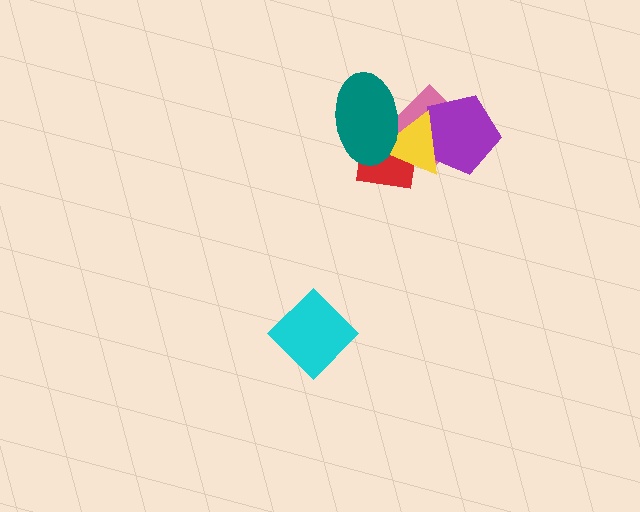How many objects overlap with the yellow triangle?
4 objects overlap with the yellow triangle.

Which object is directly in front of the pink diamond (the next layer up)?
The purple pentagon is directly in front of the pink diamond.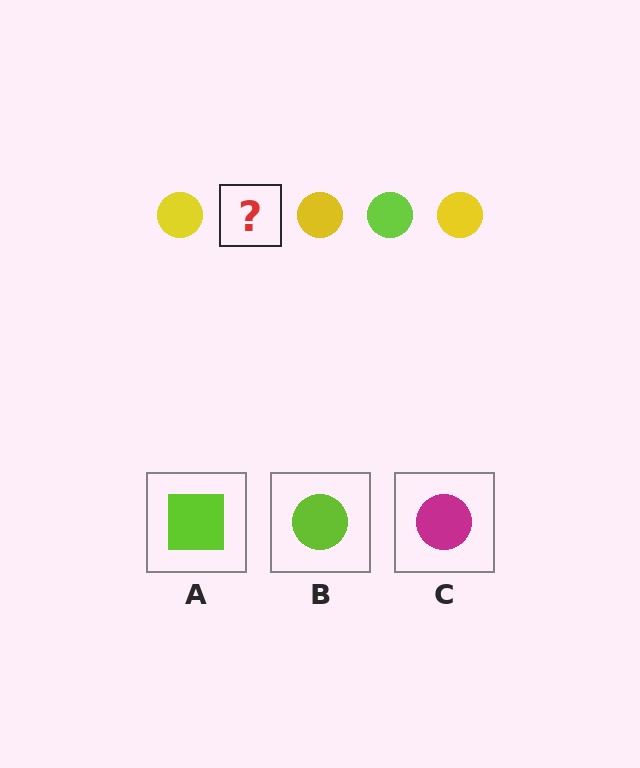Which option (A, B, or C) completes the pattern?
B.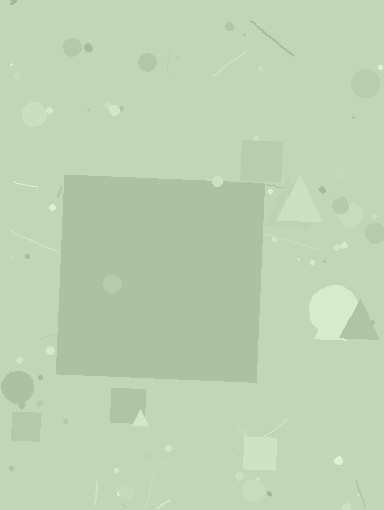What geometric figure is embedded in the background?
A square is embedded in the background.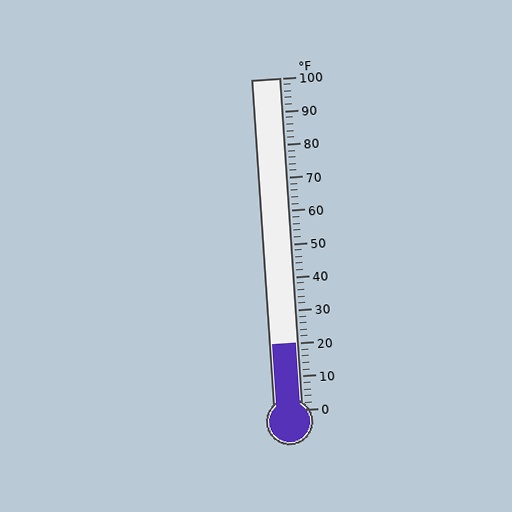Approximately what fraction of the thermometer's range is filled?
The thermometer is filled to approximately 20% of its range.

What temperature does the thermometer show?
The thermometer shows approximately 20°F.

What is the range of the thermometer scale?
The thermometer scale ranges from 0°F to 100°F.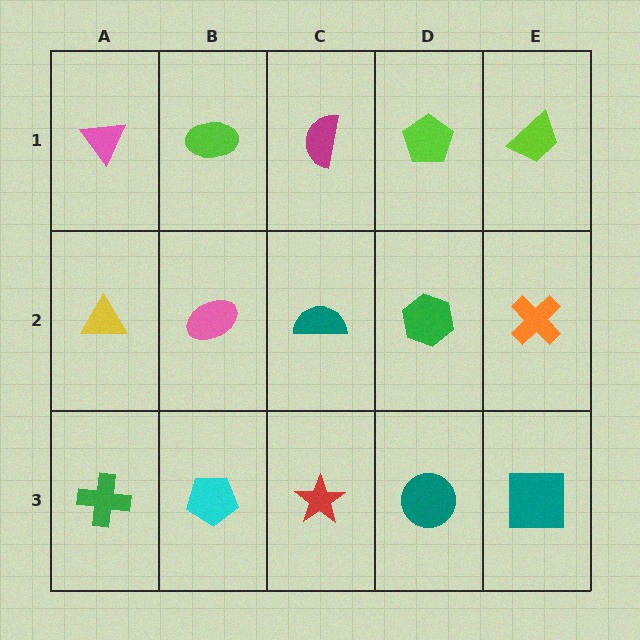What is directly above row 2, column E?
A lime trapezoid.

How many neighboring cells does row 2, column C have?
4.